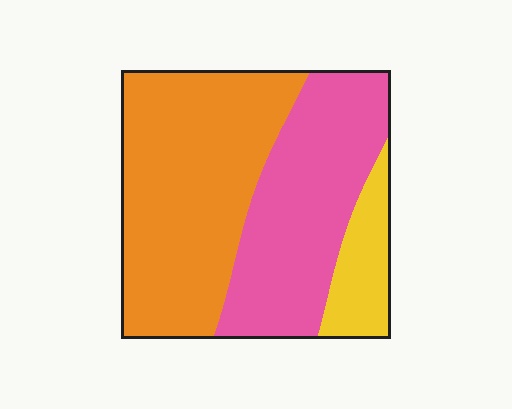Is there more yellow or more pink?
Pink.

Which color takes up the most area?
Orange, at roughly 50%.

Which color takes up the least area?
Yellow, at roughly 10%.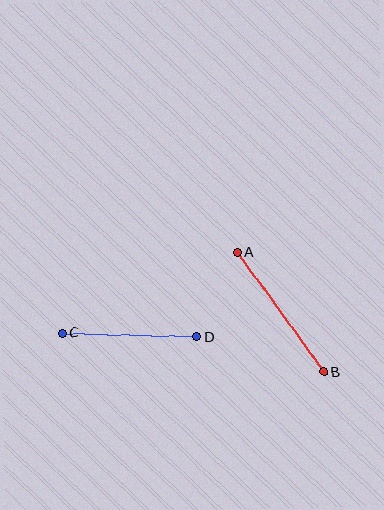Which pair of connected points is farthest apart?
Points A and B are farthest apart.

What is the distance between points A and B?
The distance is approximately 148 pixels.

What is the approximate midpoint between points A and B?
The midpoint is at approximately (280, 312) pixels.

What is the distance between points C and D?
The distance is approximately 134 pixels.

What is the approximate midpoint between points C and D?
The midpoint is at approximately (129, 335) pixels.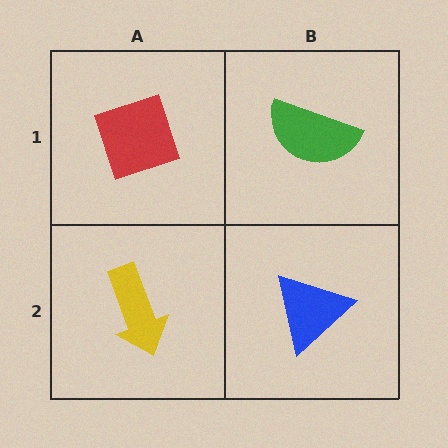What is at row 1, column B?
A green semicircle.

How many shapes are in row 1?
2 shapes.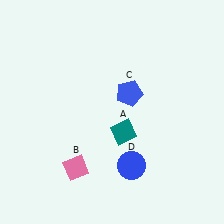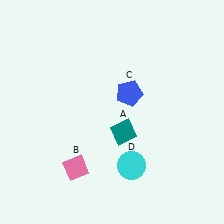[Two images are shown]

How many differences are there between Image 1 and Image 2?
There is 1 difference between the two images.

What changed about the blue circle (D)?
In Image 1, D is blue. In Image 2, it changed to cyan.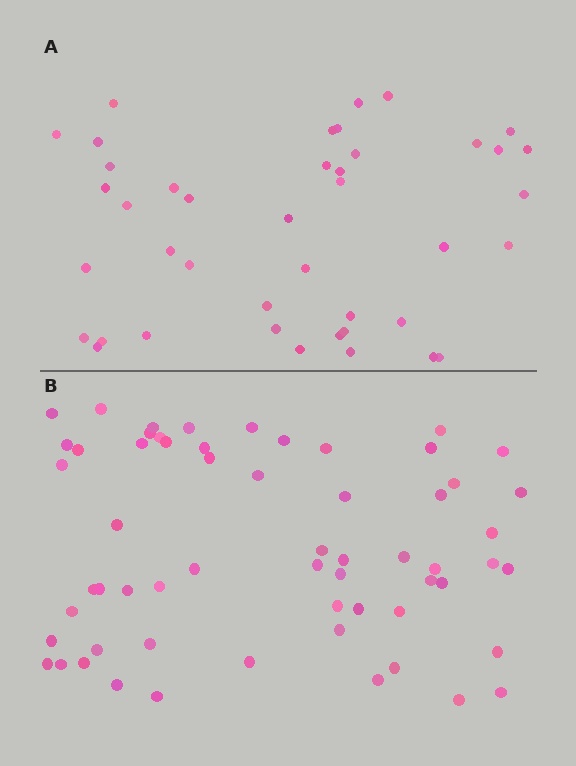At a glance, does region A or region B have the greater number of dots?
Region B (the bottom region) has more dots.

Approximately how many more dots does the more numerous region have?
Region B has approximately 20 more dots than region A.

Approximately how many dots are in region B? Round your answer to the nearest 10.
About 60 dots.